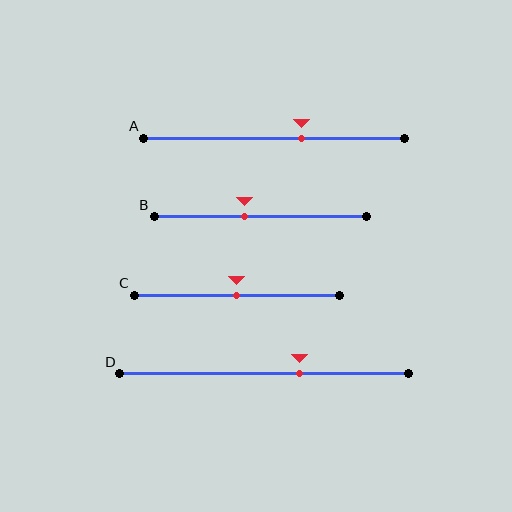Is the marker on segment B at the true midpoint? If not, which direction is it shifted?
No, the marker on segment B is shifted to the left by about 7% of the segment length.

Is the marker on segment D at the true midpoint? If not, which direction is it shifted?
No, the marker on segment D is shifted to the right by about 12% of the segment length.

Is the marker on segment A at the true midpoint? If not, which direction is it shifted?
No, the marker on segment A is shifted to the right by about 10% of the segment length.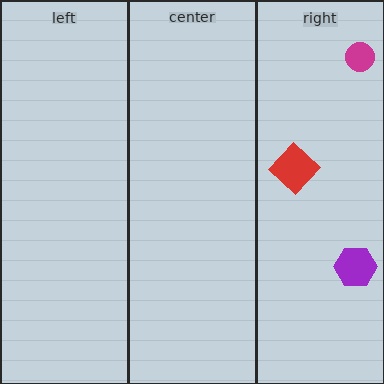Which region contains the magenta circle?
The right region.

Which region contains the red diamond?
The right region.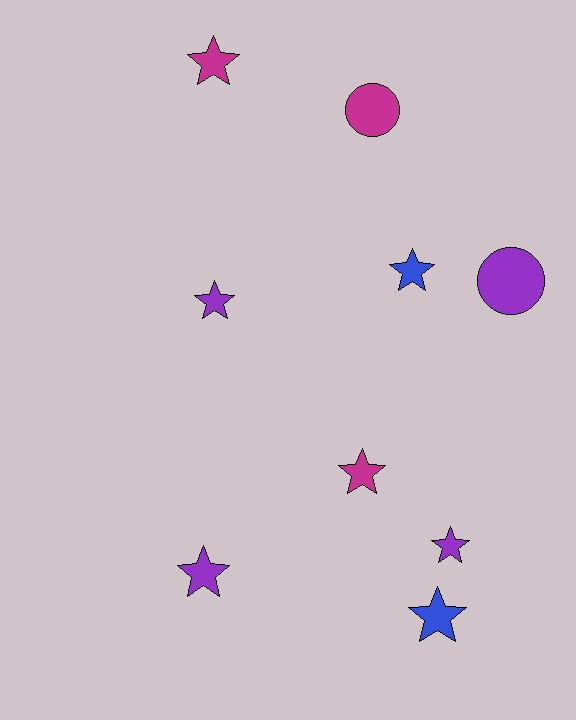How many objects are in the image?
There are 9 objects.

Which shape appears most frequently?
Star, with 7 objects.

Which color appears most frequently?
Purple, with 4 objects.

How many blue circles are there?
There are no blue circles.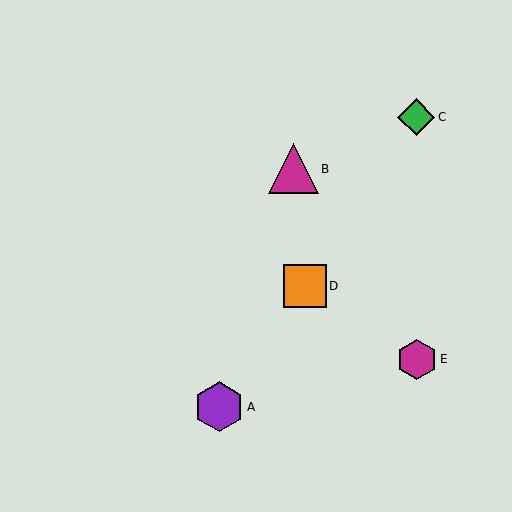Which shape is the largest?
The purple hexagon (labeled A) is the largest.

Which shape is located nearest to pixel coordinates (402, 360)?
The magenta hexagon (labeled E) at (417, 359) is nearest to that location.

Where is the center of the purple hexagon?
The center of the purple hexagon is at (219, 407).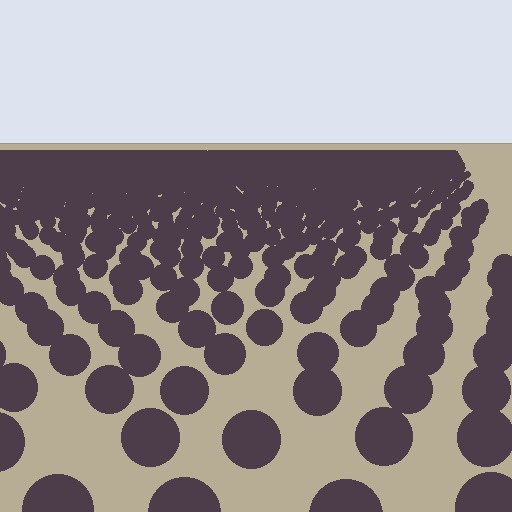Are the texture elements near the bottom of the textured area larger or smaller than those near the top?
Larger. Near the bottom, elements are closer to the viewer and appear at a bigger on-screen size.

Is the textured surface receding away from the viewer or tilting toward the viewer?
The surface is receding away from the viewer. Texture elements get smaller and denser toward the top.